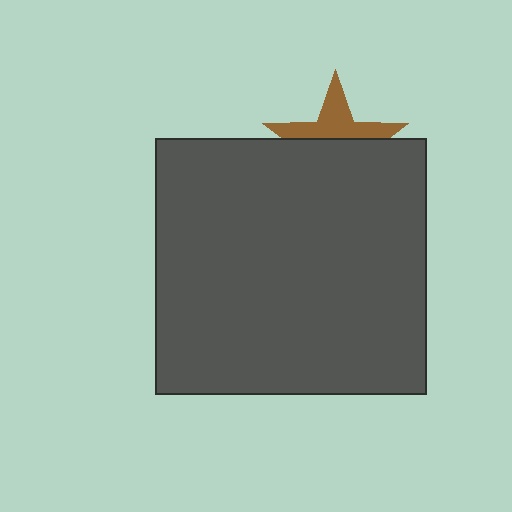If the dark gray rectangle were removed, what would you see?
You would see the complete brown star.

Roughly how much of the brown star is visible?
A small part of it is visible (roughly 41%).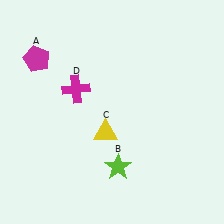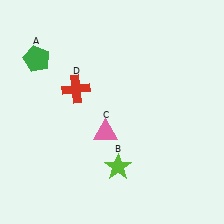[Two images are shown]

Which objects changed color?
A changed from magenta to green. C changed from yellow to pink. D changed from magenta to red.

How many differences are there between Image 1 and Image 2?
There are 3 differences between the two images.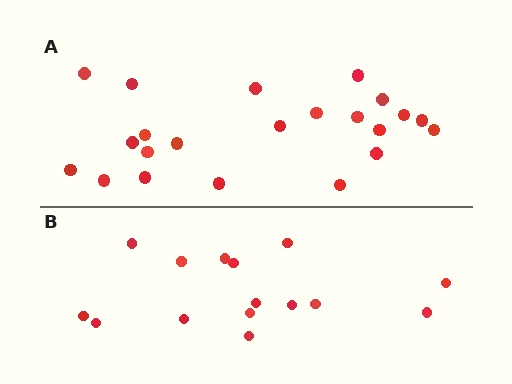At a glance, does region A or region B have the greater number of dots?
Region A (the top region) has more dots.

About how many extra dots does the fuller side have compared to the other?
Region A has roughly 8 or so more dots than region B.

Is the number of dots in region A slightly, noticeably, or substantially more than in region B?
Region A has substantially more. The ratio is roughly 1.5 to 1.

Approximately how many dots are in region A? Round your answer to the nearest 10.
About 20 dots. (The exact count is 22, which rounds to 20.)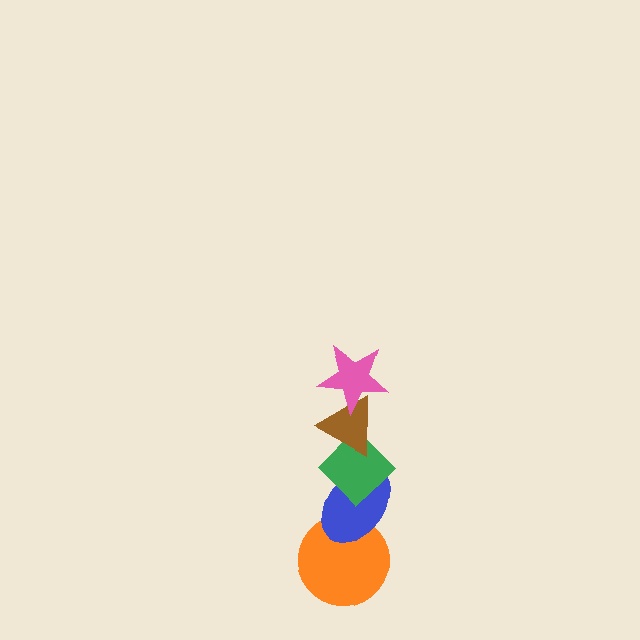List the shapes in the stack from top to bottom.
From top to bottom: the pink star, the brown triangle, the green diamond, the blue ellipse, the orange circle.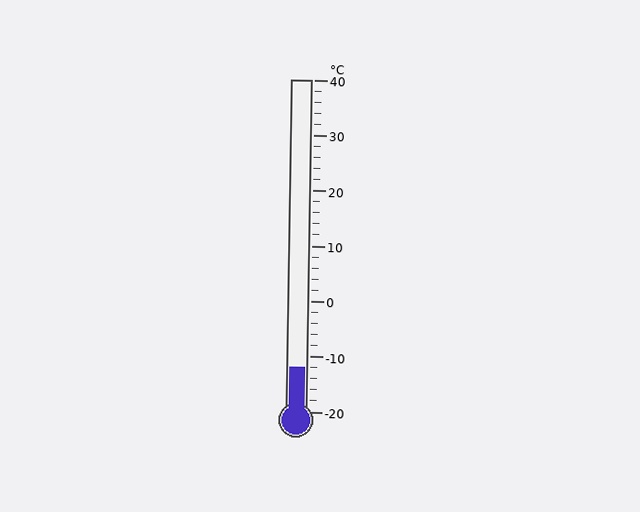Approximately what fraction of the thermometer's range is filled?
The thermometer is filled to approximately 15% of its range.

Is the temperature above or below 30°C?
The temperature is below 30°C.